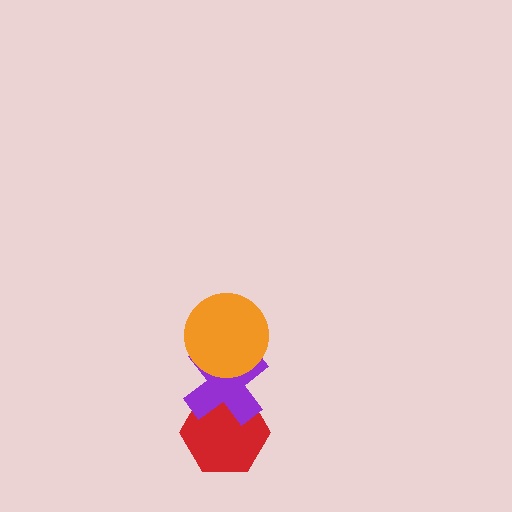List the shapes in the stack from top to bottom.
From top to bottom: the orange circle, the purple cross, the red hexagon.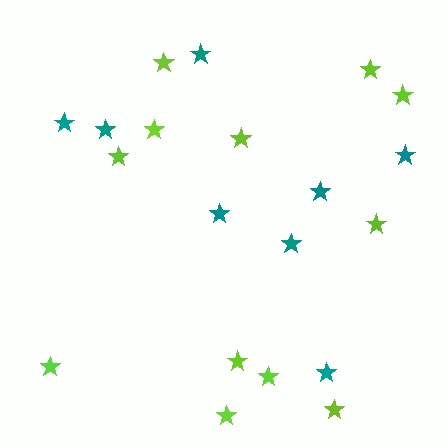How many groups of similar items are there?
There are 2 groups: one group of teal stars (8) and one group of lime stars (12).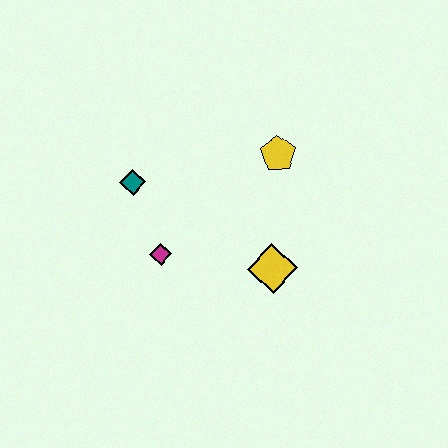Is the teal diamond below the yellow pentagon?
Yes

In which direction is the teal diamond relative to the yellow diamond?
The teal diamond is to the left of the yellow diamond.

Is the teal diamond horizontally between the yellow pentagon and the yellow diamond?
No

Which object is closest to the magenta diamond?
The teal diamond is closest to the magenta diamond.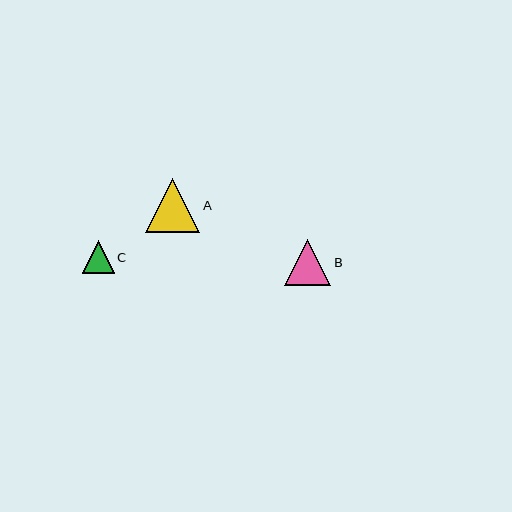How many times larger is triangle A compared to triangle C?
Triangle A is approximately 1.7 times the size of triangle C.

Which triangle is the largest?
Triangle A is the largest with a size of approximately 54 pixels.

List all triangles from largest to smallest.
From largest to smallest: A, B, C.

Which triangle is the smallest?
Triangle C is the smallest with a size of approximately 32 pixels.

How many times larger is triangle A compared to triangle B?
Triangle A is approximately 1.2 times the size of triangle B.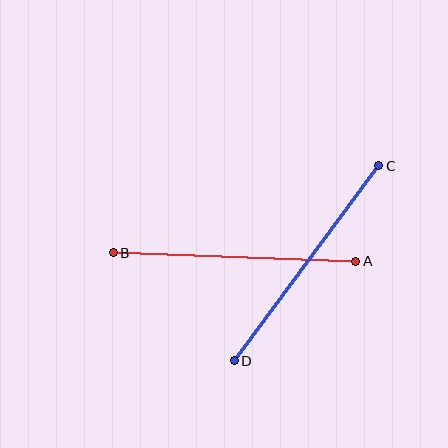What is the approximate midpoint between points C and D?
The midpoint is at approximately (306, 263) pixels.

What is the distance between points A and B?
The distance is approximately 243 pixels.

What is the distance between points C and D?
The distance is approximately 243 pixels.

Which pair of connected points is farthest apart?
Points A and B are farthest apart.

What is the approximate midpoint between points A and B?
The midpoint is at approximately (234, 257) pixels.